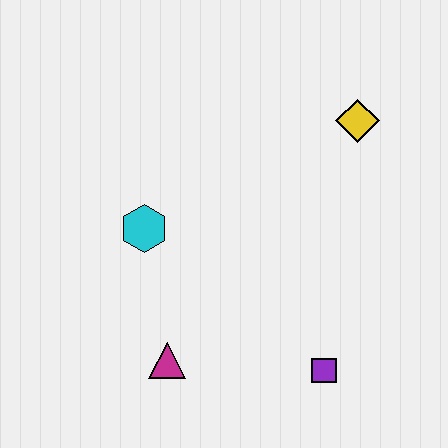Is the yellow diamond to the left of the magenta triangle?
No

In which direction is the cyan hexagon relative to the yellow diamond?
The cyan hexagon is to the left of the yellow diamond.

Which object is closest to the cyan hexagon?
The magenta triangle is closest to the cyan hexagon.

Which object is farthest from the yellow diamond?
The magenta triangle is farthest from the yellow diamond.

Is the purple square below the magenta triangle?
Yes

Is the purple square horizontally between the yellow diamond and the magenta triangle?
Yes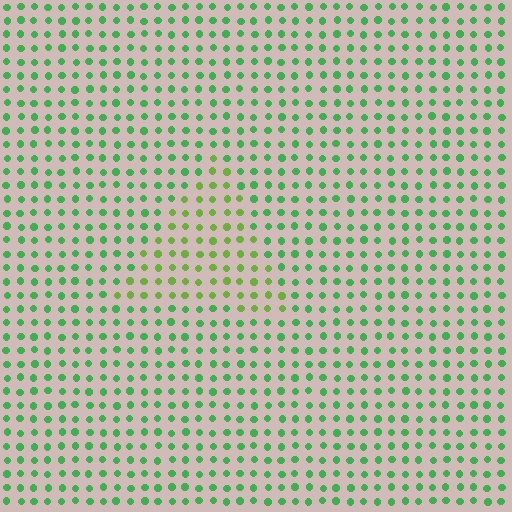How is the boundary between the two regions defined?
The boundary is defined purely by a slight shift in hue (about 35 degrees). Spacing, size, and orientation are identical on both sides.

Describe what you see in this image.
The image is filled with small green elements in a uniform arrangement. A triangle-shaped region is visible where the elements are tinted to a slightly different hue, forming a subtle color boundary.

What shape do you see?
I see a triangle.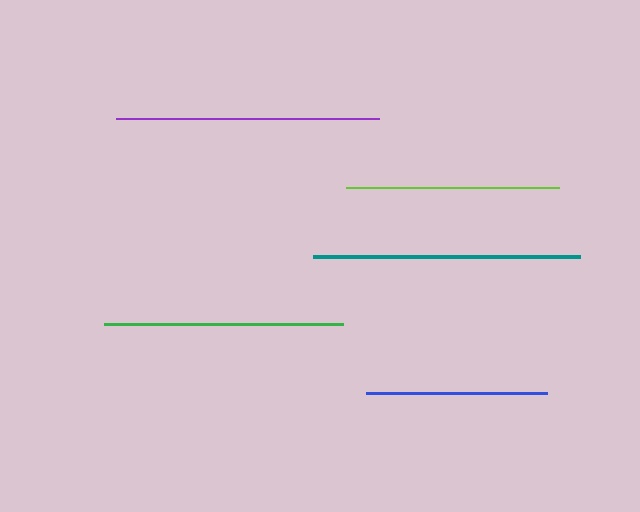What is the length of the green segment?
The green segment is approximately 239 pixels long.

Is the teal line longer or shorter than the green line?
The teal line is longer than the green line.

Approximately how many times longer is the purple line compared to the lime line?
The purple line is approximately 1.2 times the length of the lime line.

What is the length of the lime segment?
The lime segment is approximately 213 pixels long.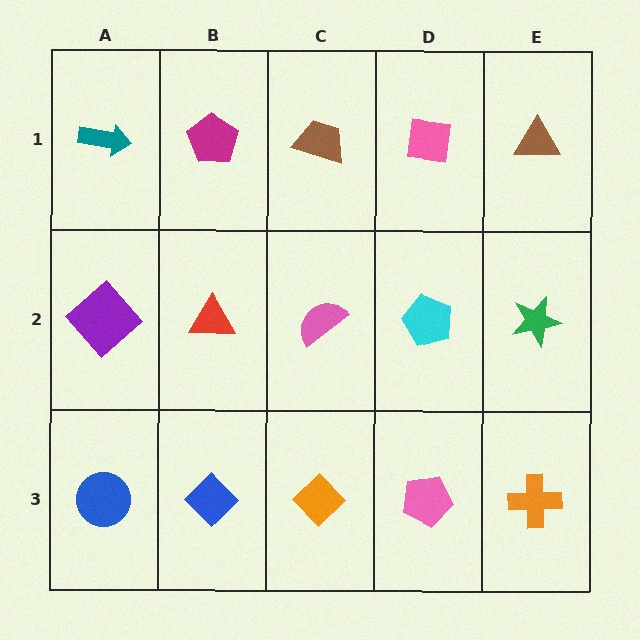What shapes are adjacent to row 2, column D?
A pink square (row 1, column D), a pink pentagon (row 3, column D), a pink semicircle (row 2, column C), a green star (row 2, column E).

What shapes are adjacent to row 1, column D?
A cyan pentagon (row 2, column D), a brown trapezoid (row 1, column C), a brown triangle (row 1, column E).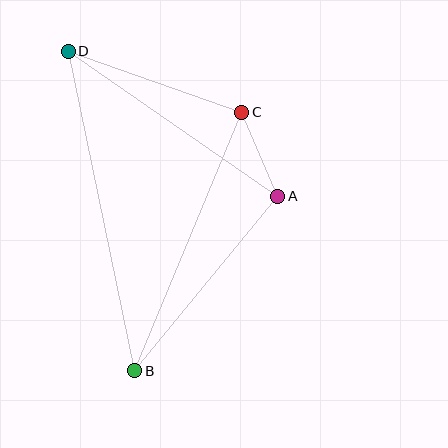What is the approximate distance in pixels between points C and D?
The distance between C and D is approximately 184 pixels.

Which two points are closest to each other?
Points A and C are closest to each other.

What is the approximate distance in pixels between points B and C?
The distance between B and C is approximately 280 pixels.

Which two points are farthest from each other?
Points B and D are farthest from each other.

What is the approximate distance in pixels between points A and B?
The distance between A and B is approximately 226 pixels.